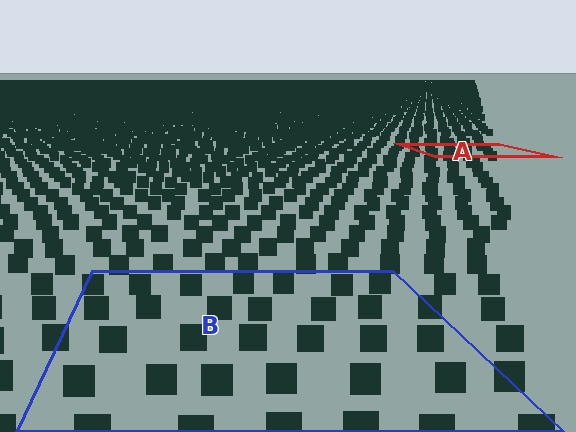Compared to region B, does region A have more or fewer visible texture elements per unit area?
Region A has more texture elements per unit area — they are packed more densely because it is farther away.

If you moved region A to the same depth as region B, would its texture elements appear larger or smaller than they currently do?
They would appear larger. At a closer depth, the same texture elements are projected at a bigger on-screen size.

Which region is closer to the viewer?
Region B is closer. The texture elements there are larger and more spread out.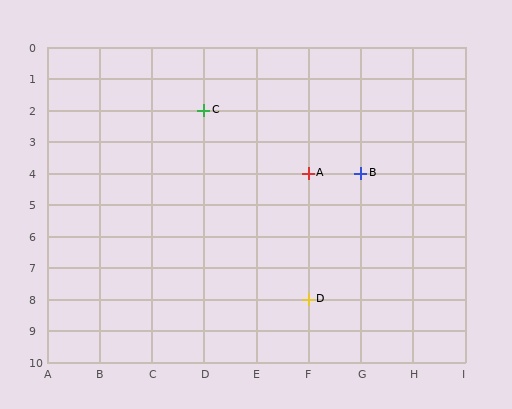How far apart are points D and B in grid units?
Points D and B are 1 column and 4 rows apart (about 4.1 grid units diagonally).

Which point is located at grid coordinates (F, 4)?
Point A is at (F, 4).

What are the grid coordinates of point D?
Point D is at grid coordinates (F, 8).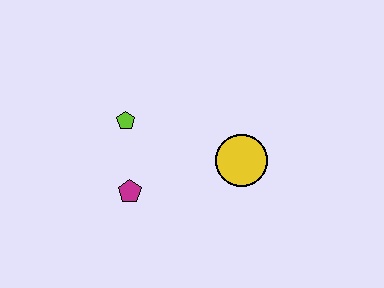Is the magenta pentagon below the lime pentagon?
Yes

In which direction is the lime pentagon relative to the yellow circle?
The lime pentagon is to the left of the yellow circle.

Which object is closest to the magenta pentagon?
The lime pentagon is closest to the magenta pentagon.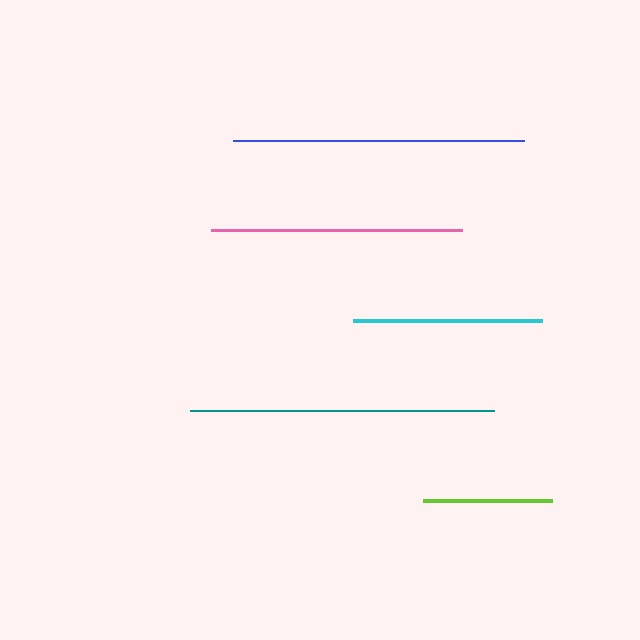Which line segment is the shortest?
The lime line is the shortest at approximately 129 pixels.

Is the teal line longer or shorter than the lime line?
The teal line is longer than the lime line.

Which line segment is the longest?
The teal line is the longest at approximately 304 pixels.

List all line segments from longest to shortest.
From longest to shortest: teal, blue, pink, cyan, lime.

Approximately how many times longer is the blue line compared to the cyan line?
The blue line is approximately 1.5 times the length of the cyan line.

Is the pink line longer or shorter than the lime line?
The pink line is longer than the lime line.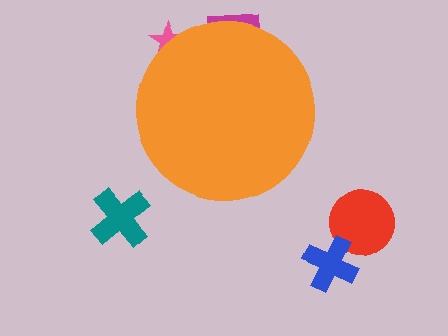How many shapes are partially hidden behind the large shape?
2 shapes are partially hidden.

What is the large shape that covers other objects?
An orange circle.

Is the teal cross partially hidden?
No, the teal cross is fully visible.